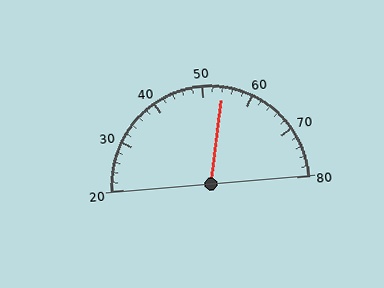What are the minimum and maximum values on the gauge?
The gauge ranges from 20 to 80.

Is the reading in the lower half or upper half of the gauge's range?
The reading is in the upper half of the range (20 to 80).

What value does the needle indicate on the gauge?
The needle indicates approximately 54.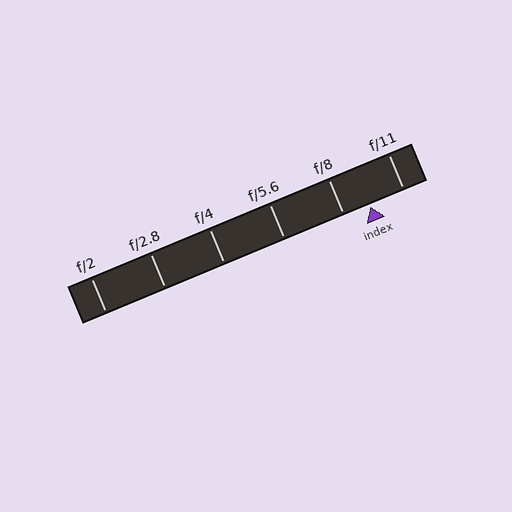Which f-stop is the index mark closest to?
The index mark is closest to f/8.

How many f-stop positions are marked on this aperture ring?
There are 6 f-stop positions marked.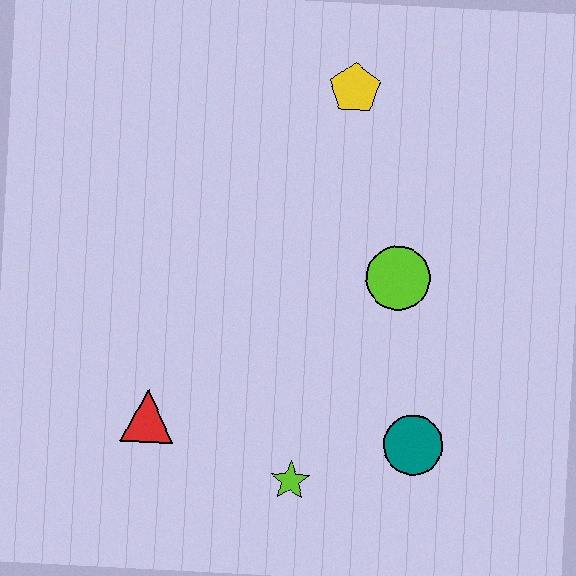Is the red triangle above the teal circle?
Yes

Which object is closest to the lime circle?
The teal circle is closest to the lime circle.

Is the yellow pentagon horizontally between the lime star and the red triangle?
No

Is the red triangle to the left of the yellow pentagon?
Yes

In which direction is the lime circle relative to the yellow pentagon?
The lime circle is below the yellow pentagon.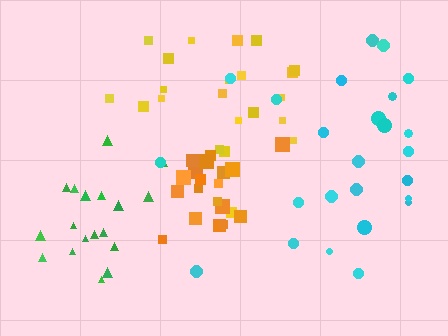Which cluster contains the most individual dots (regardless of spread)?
Cyan (26).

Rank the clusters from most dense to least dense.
orange, green, yellow, cyan.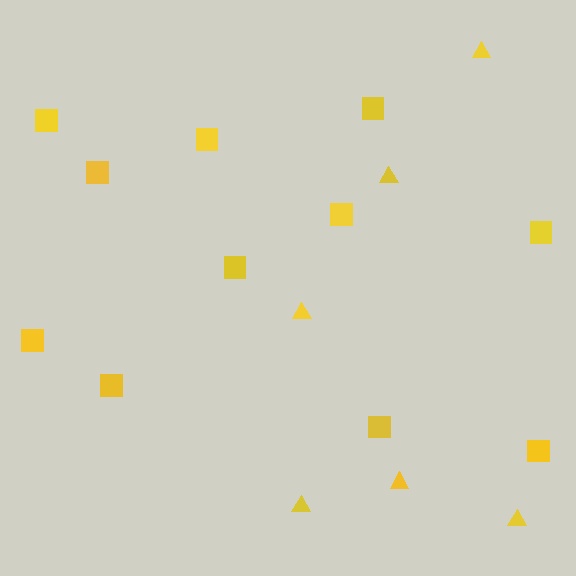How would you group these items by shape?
There are 2 groups: one group of triangles (6) and one group of squares (11).